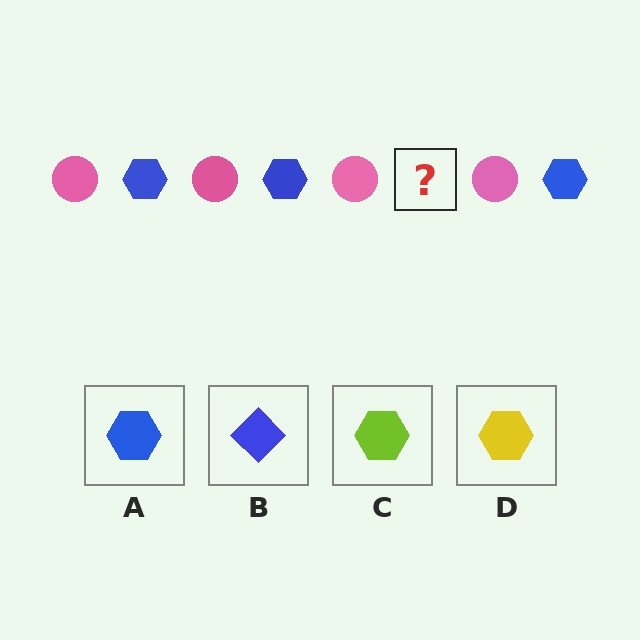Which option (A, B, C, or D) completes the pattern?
A.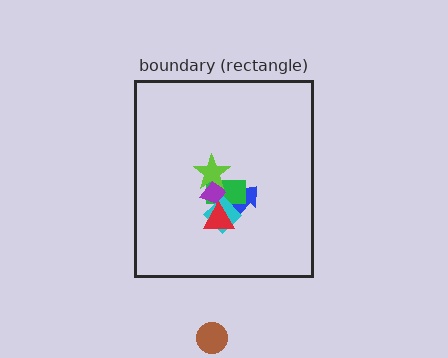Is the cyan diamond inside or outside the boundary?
Inside.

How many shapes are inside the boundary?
6 inside, 1 outside.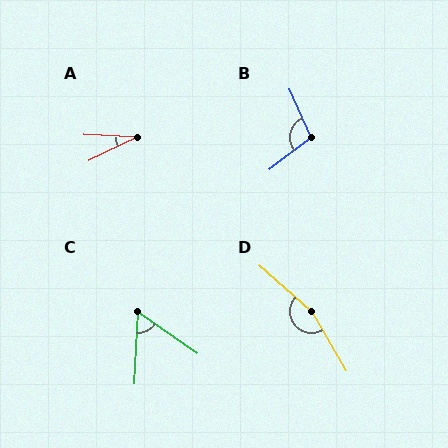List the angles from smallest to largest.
A (28°), C (58°), B (103°), D (162°).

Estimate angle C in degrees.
Approximately 58 degrees.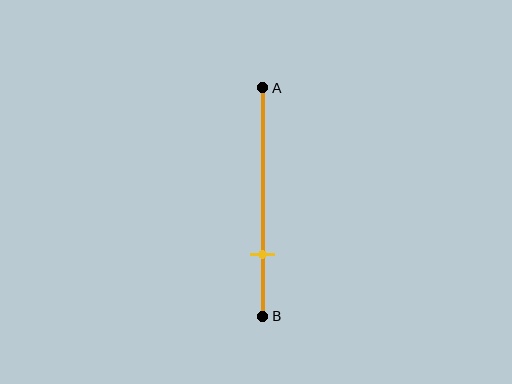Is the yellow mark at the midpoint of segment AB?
No, the mark is at about 75% from A, not at the 50% midpoint.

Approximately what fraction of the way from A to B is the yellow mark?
The yellow mark is approximately 75% of the way from A to B.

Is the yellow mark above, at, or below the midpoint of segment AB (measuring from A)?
The yellow mark is below the midpoint of segment AB.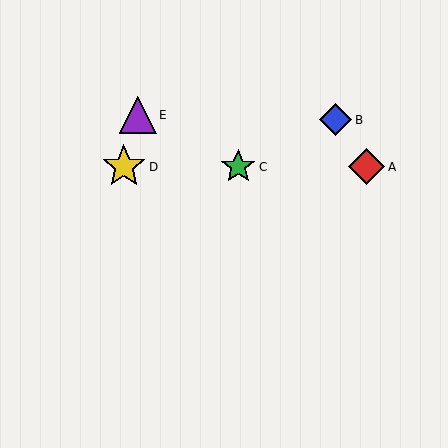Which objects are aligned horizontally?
Objects A, C, D are aligned horizontally.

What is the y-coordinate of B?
Object B is at y≈120.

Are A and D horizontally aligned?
Yes, both are at y≈167.